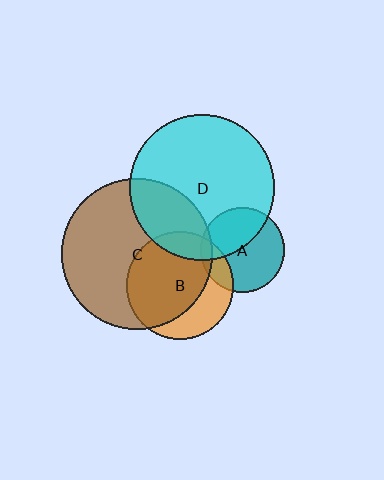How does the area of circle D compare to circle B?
Approximately 1.8 times.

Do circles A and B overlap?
Yes.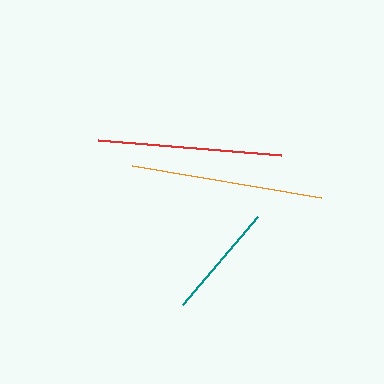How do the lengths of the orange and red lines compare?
The orange and red lines are approximately the same length.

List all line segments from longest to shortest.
From longest to shortest: orange, red, teal.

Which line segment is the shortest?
The teal line is the shortest at approximately 115 pixels.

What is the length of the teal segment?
The teal segment is approximately 115 pixels long.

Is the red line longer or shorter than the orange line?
The orange line is longer than the red line.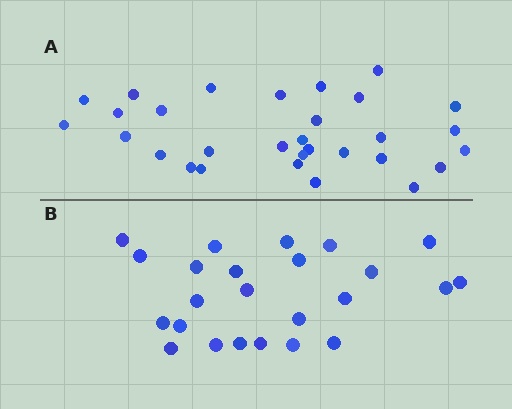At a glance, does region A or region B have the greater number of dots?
Region A (the top region) has more dots.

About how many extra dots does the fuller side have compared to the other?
Region A has about 6 more dots than region B.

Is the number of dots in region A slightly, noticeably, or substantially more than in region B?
Region A has noticeably more, but not dramatically so. The ratio is roughly 1.2 to 1.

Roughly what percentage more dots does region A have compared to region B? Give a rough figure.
About 25% more.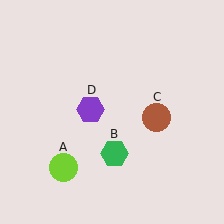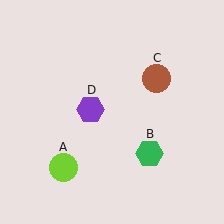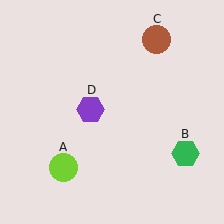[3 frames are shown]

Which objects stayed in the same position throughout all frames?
Lime circle (object A) and purple hexagon (object D) remained stationary.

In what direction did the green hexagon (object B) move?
The green hexagon (object B) moved right.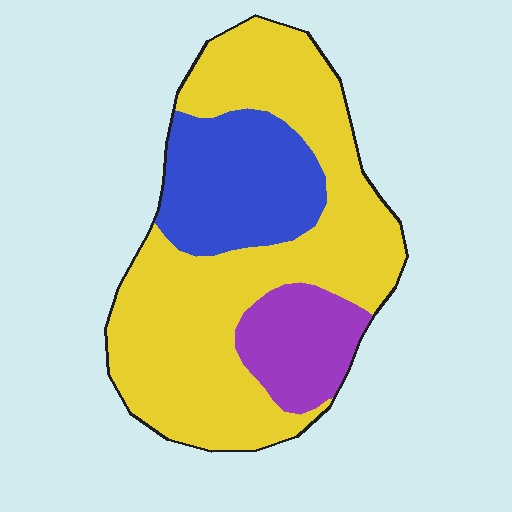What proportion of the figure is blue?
Blue takes up less than a quarter of the figure.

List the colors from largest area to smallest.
From largest to smallest: yellow, blue, purple.